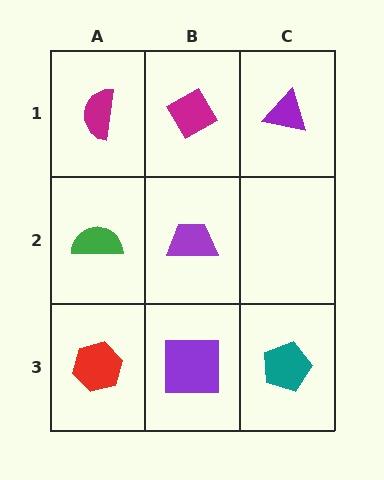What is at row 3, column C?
A teal pentagon.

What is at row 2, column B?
A purple trapezoid.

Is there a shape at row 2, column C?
No, that cell is empty.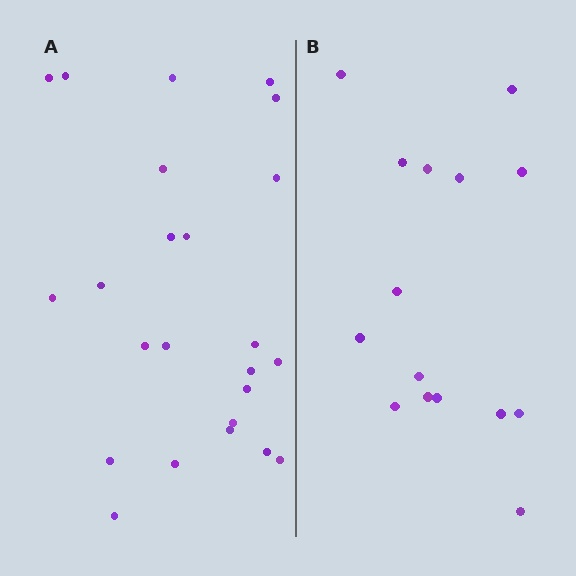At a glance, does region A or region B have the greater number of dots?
Region A (the left region) has more dots.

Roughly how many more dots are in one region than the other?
Region A has roughly 8 or so more dots than region B.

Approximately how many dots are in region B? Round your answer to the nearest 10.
About 20 dots. (The exact count is 15, which rounds to 20.)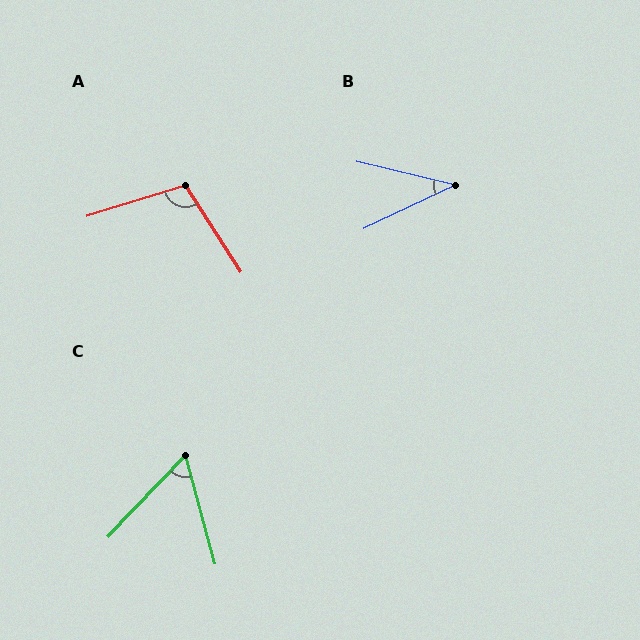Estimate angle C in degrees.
Approximately 59 degrees.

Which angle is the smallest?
B, at approximately 39 degrees.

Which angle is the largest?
A, at approximately 105 degrees.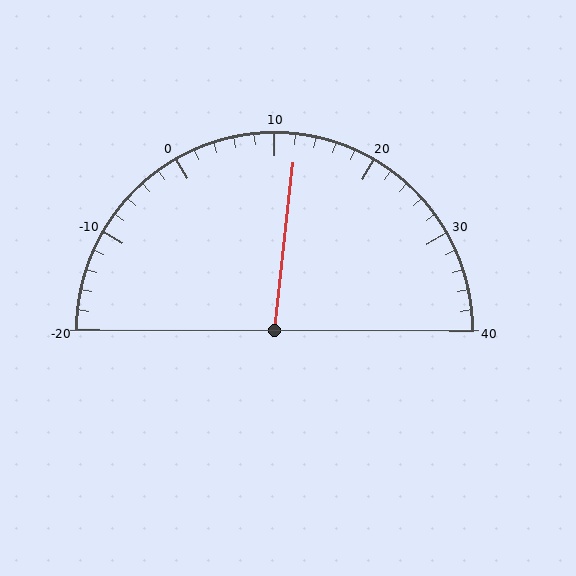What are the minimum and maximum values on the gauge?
The gauge ranges from -20 to 40.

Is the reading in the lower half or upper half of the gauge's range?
The reading is in the upper half of the range (-20 to 40).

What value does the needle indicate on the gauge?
The needle indicates approximately 12.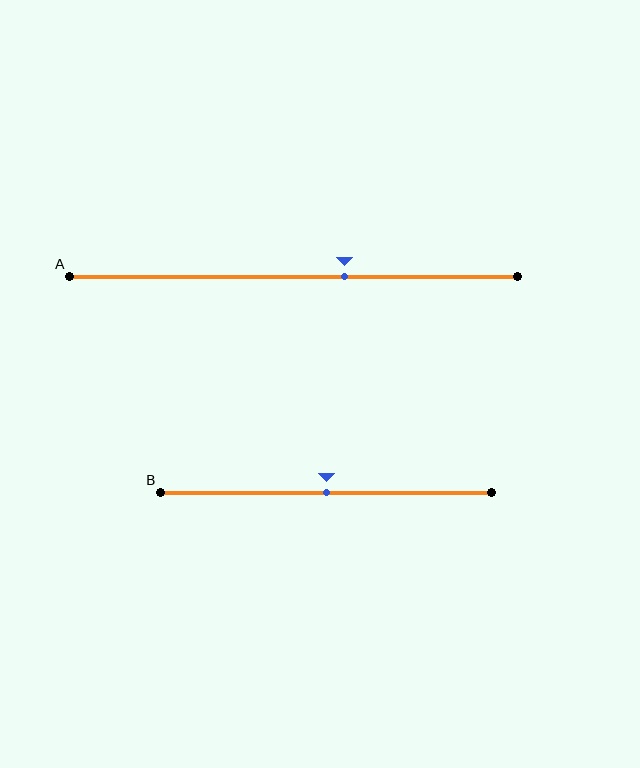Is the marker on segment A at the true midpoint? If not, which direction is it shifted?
No, the marker on segment A is shifted to the right by about 11% of the segment length.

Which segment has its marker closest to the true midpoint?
Segment B has its marker closest to the true midpoint.